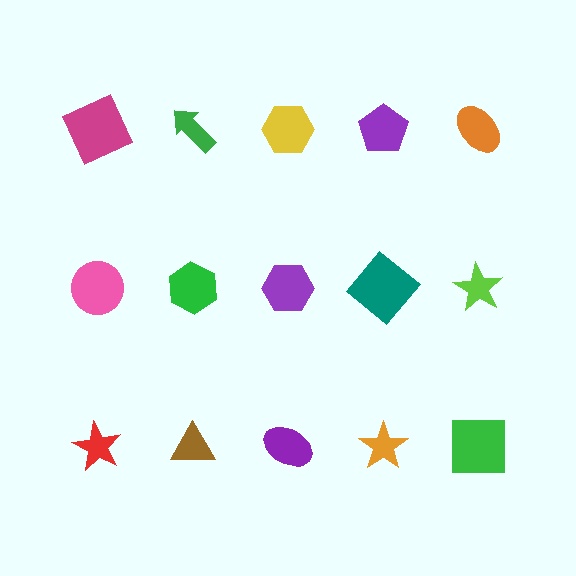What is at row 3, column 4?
An orange star.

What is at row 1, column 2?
A green arrow.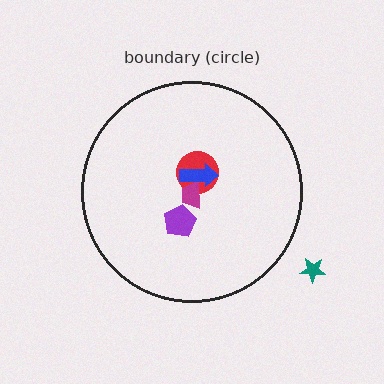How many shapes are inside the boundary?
4 inside, 1 outside.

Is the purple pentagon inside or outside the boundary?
Inside.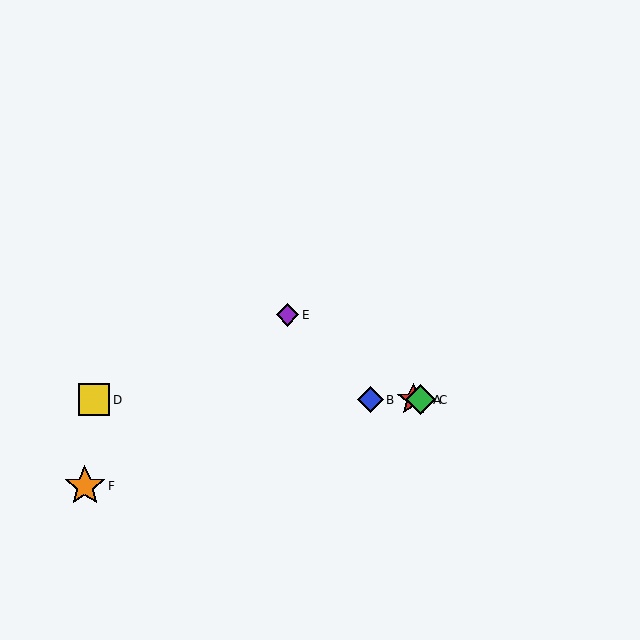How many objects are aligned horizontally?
4 objects (A, B, C, D) are aligned horizontally.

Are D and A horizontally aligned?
Yes, both are at y≈400.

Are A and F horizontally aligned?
No, A is at y≈400 and F is at y≈486.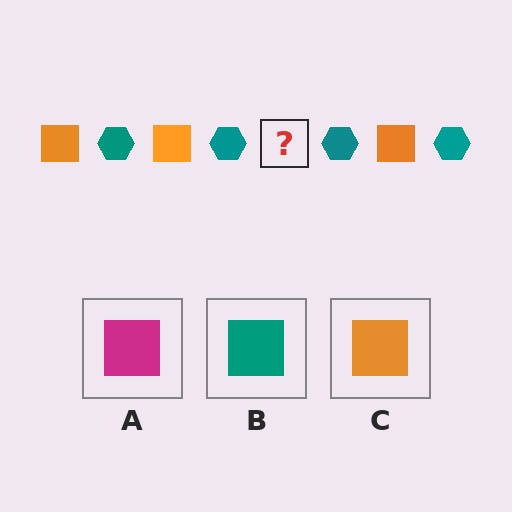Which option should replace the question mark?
Option C.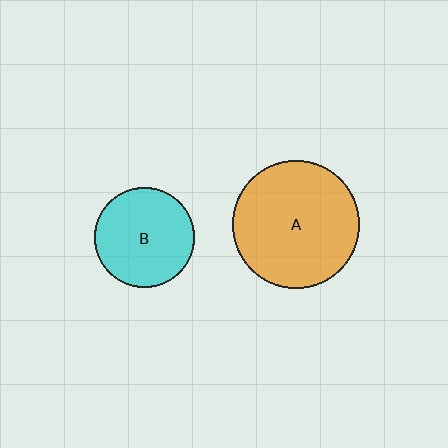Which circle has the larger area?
Circle A (orange).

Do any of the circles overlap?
No, none of the circles overlap.